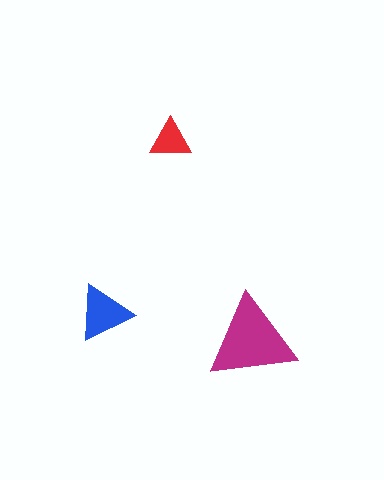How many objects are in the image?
There are 3 objects in the image.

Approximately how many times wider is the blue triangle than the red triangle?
About 1.5 times wider.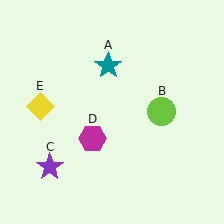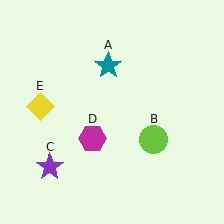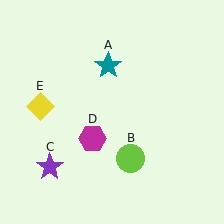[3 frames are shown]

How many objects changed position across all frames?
1 object changed position: lime circle (object B).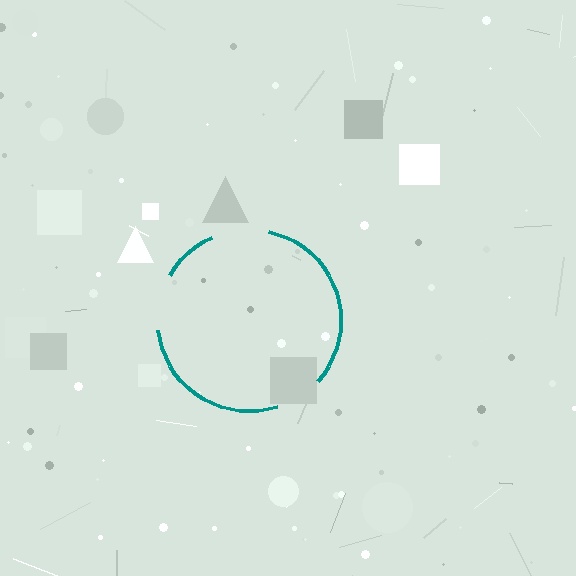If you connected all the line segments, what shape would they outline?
They would outline a circle.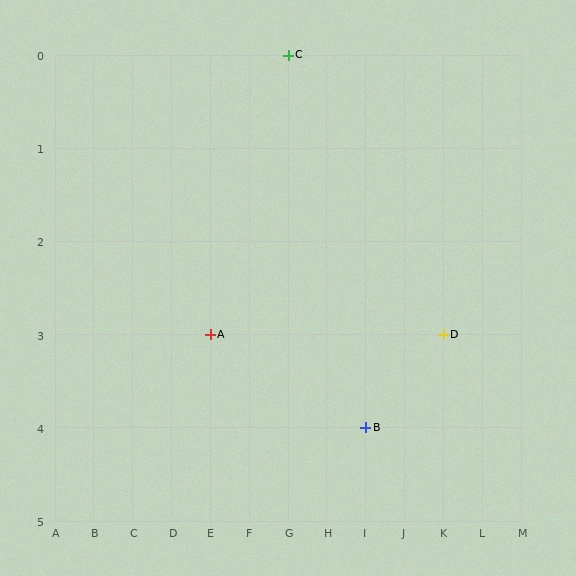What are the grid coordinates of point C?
Point C is at grid coordinates (G, 0).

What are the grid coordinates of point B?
Point B is at grid coordinates (I, 4).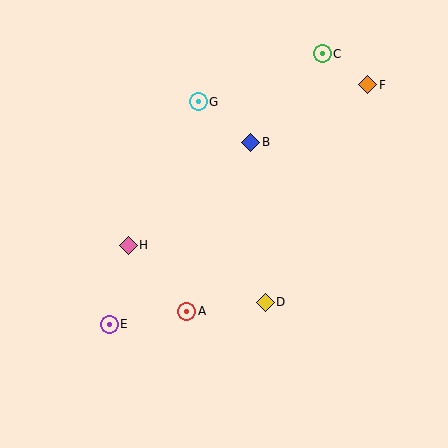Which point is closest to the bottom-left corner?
Point E is closest to the bottom-left corner.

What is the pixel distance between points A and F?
The distance between A and F is 290 pixels.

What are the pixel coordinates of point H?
Point H is at (128, 245).